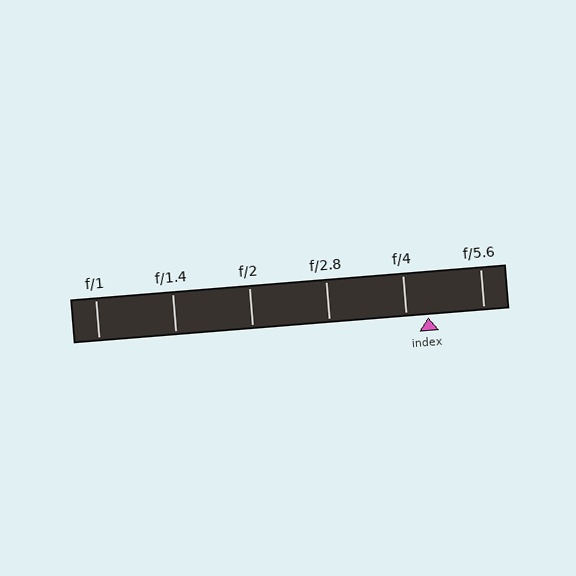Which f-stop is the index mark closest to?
The index mark is closest to f/4.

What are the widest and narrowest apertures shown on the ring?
The widest aperture shown is f/1 and the narrowest is f/5.6.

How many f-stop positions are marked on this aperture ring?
There are 6 f-stop positions marked.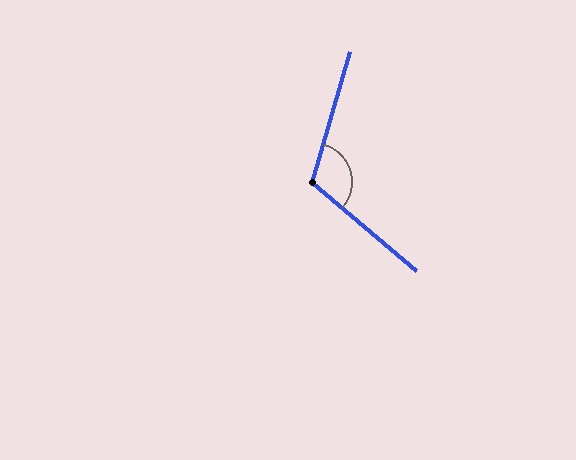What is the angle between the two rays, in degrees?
Approximately 114 degrees.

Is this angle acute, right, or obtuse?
It is obtuse.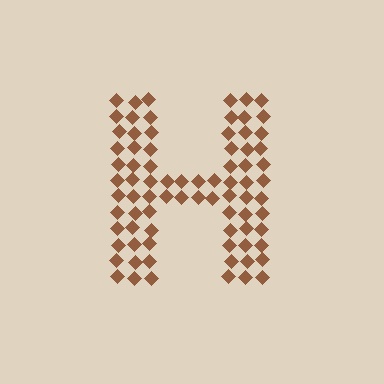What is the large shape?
The large shape is the letter H.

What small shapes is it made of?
It is made of small diamonds.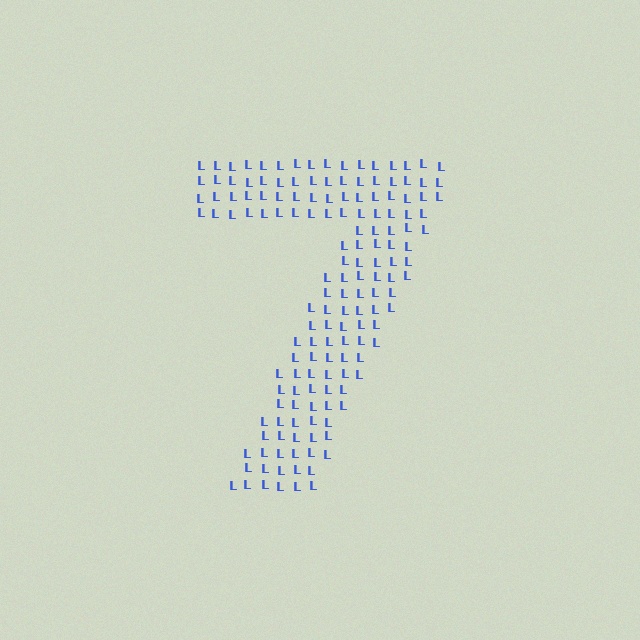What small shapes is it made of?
It is made of small letter L's.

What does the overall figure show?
The overall figure shows the digit 7.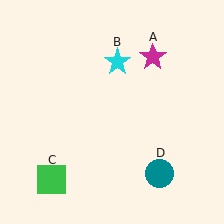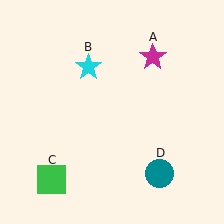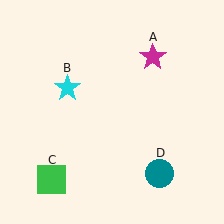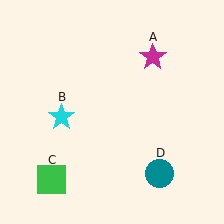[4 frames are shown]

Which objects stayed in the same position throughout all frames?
Magenta star (object A) and green square (object C) and teal circle (object D) remained stationary.